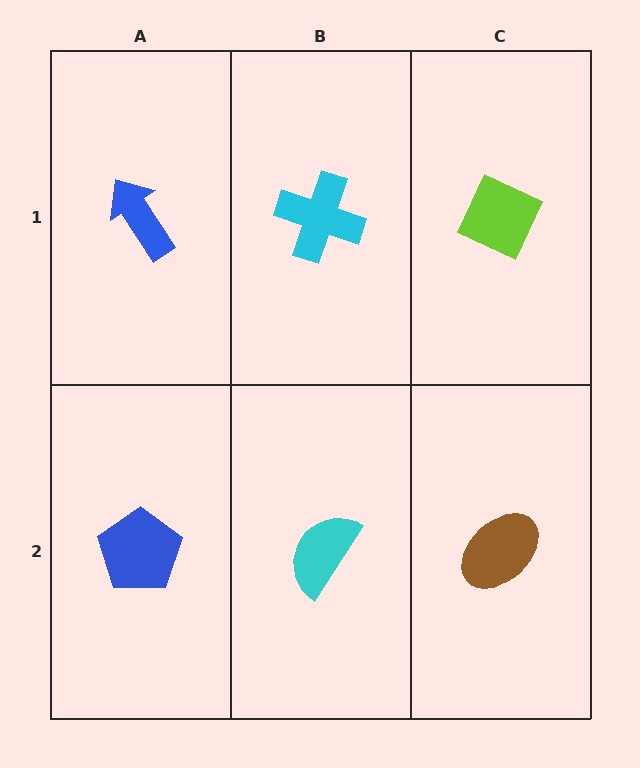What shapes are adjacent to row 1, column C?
A brown ellipse (row 2, column C), a cyan cross (row 1, column B).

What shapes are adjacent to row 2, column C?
A lime diamond (row 1, column C), a cyan semicircle (row 2, column B).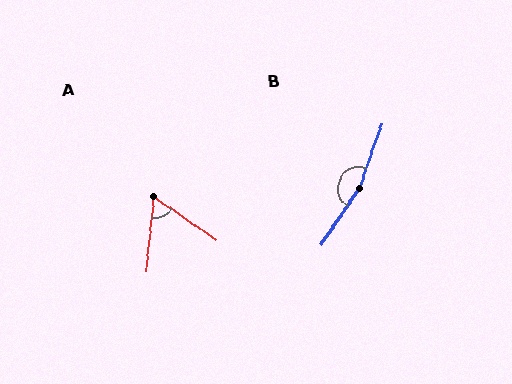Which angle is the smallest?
A, at approximately 61 degrees.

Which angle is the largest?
B, at approximately 166 degrees.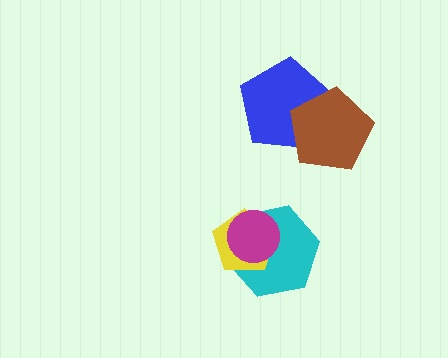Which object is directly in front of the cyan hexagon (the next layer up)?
The yellow pentagon is directly in front of the cyan hexagon.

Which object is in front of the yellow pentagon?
The magenta circle is in front of the yellow pentagon.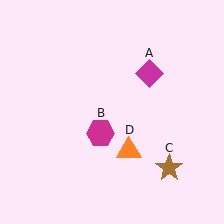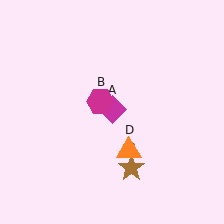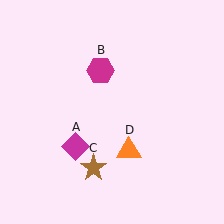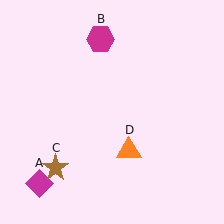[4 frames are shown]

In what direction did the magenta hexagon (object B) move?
The magenta hexagon (object B) moved up.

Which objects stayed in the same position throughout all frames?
Orange triangle (object D) remained stationary.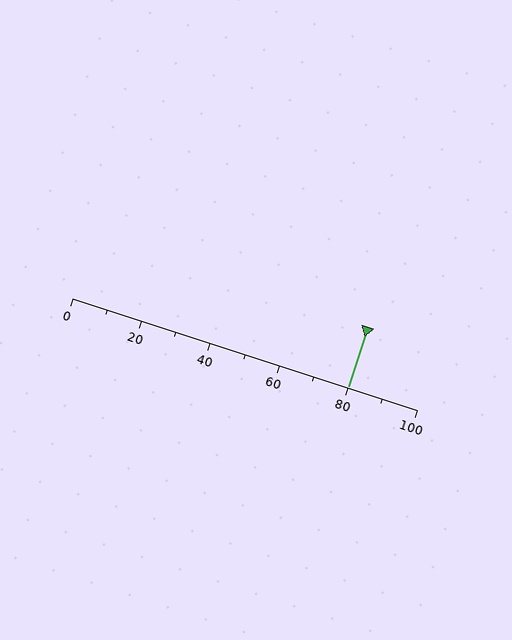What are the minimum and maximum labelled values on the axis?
The axis runs from 0 to 100.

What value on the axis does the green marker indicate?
The marker indicates approximately 80.